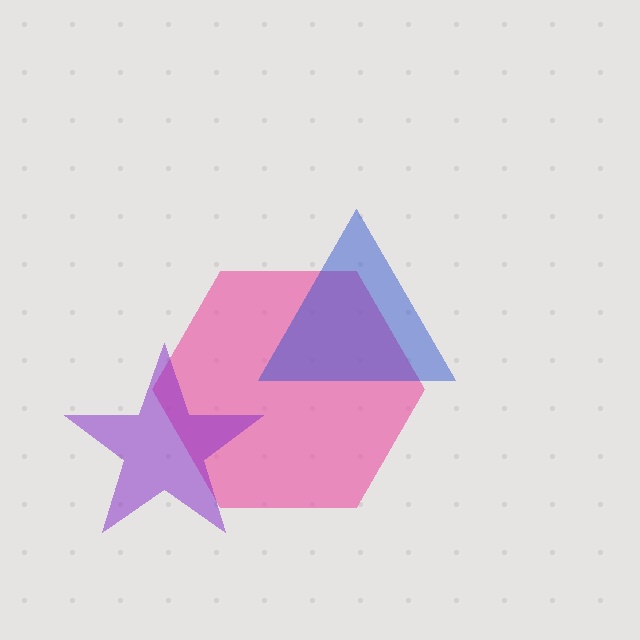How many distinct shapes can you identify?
There are 3 distinct shapes: a pink hexagon, a blue triangle, a purple star.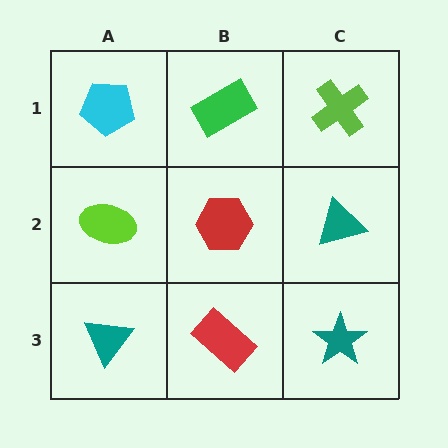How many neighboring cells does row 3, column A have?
2.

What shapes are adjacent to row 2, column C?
A lime cross (row 1, column C), a teal star (row 3, column C), a red hexagon (row 2, column B).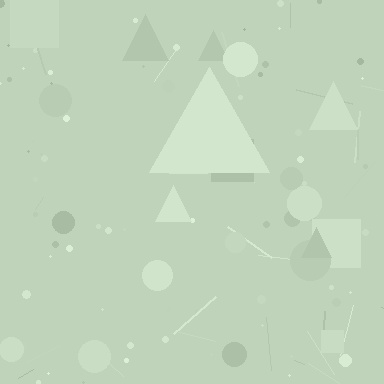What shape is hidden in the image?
A triangle is hidden in the image.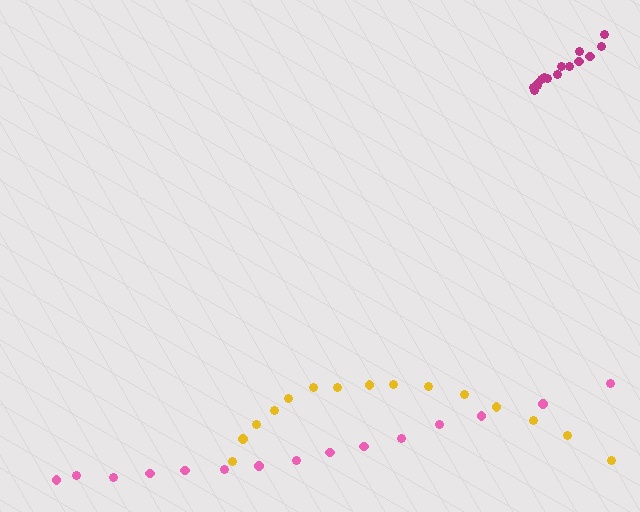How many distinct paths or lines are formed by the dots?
There are 3 distinct paths.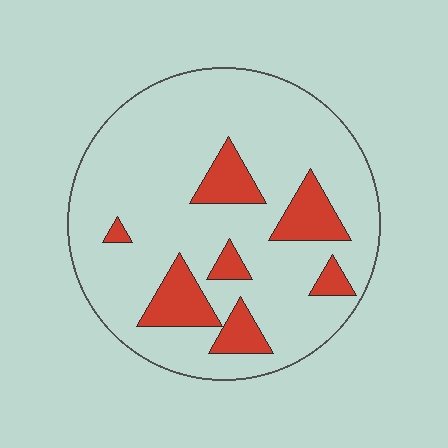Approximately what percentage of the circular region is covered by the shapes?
Approximately 15%.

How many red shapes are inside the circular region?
7.